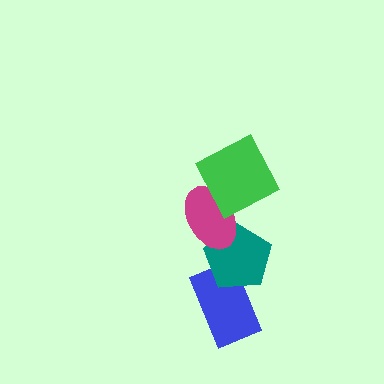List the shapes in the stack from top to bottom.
From top to bottom: the green square, the magenta ellipse, the teal pentagon, the blue rectangle.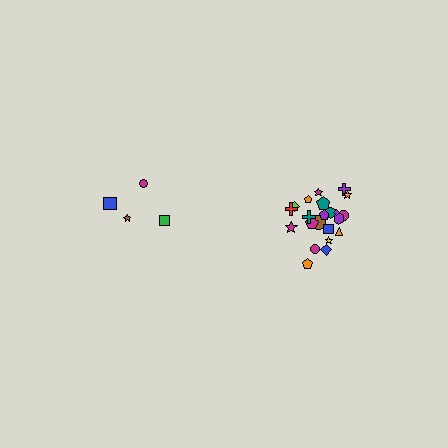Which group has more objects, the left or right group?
The right group.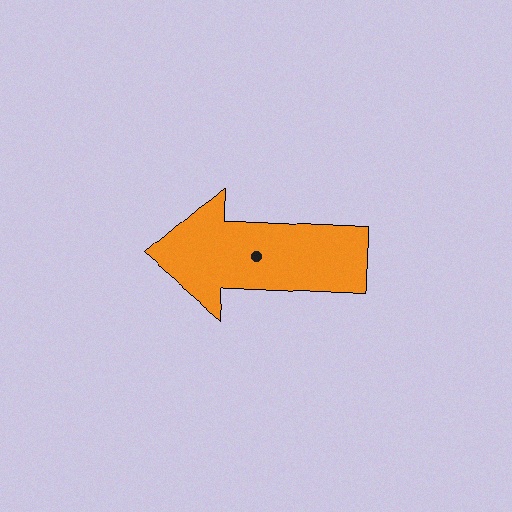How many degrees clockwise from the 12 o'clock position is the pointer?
Approximately 269 degrees.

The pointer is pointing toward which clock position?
Roughly 9 o'clock.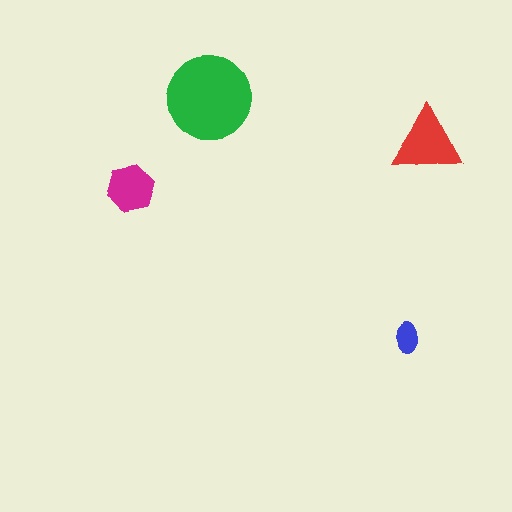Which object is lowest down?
The blue ellipse is bottommost.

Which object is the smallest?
The blue ellipse.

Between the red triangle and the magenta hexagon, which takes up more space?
The red triangle.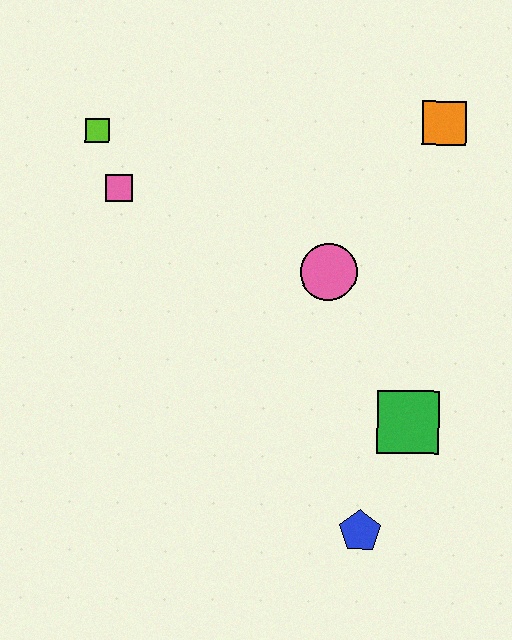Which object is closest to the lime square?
The pink square is closest to the lime square.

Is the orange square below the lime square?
No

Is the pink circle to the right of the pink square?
Yes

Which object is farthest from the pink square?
The blue pentagon is farthest from the pink square.